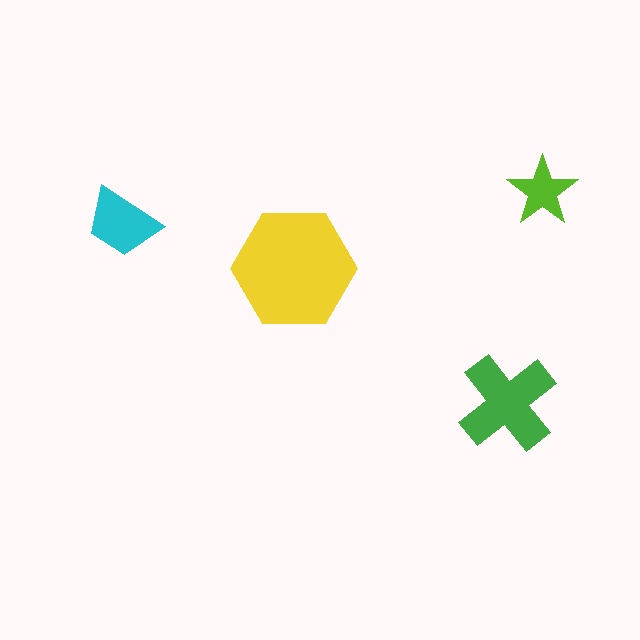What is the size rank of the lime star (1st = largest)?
4th.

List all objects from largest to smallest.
The yellow hexagon, the green cross, the cyan trapezoid, the lime star.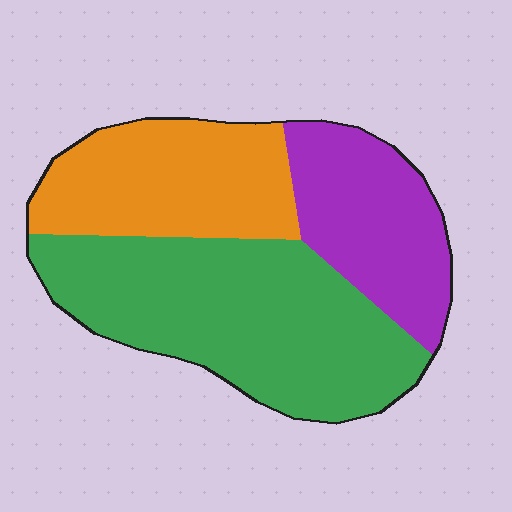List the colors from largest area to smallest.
From largest to smallest: green, orange, purple.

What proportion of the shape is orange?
Orange covers around 30% of the shape.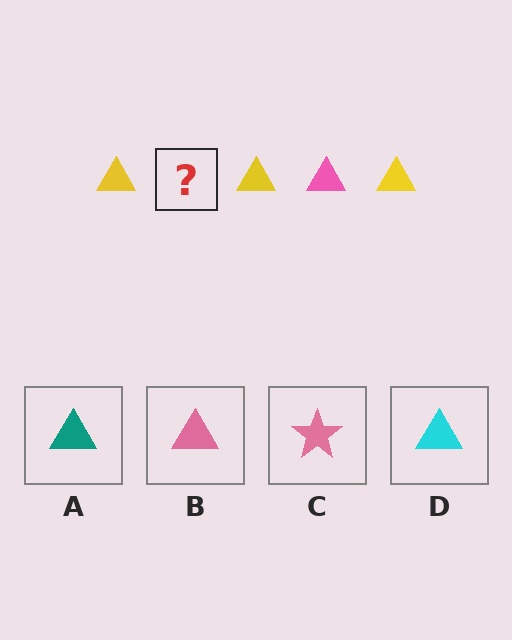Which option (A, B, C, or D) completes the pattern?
B.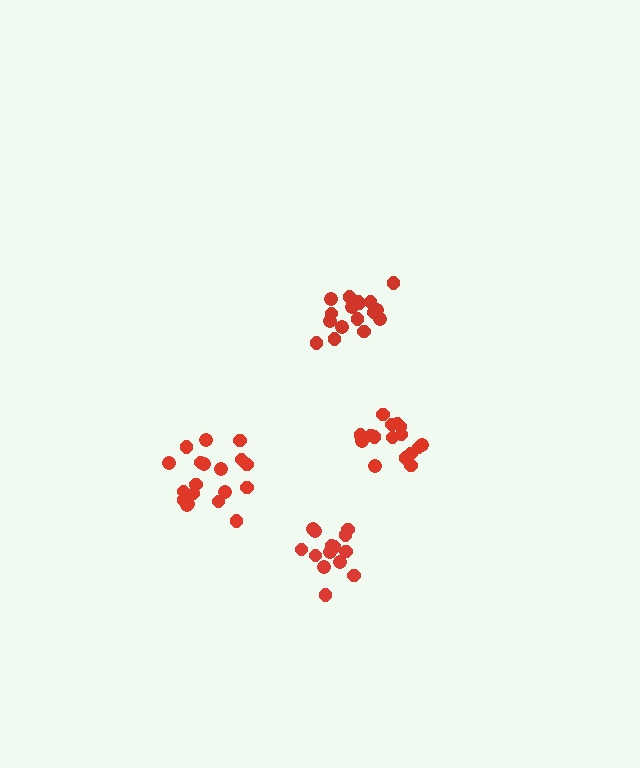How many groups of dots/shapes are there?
There are 4 groups.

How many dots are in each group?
Group 1: 17 dots, Group 2: 14 dots, Group 3: 16 dots, Group 4: 20 dots (67 total).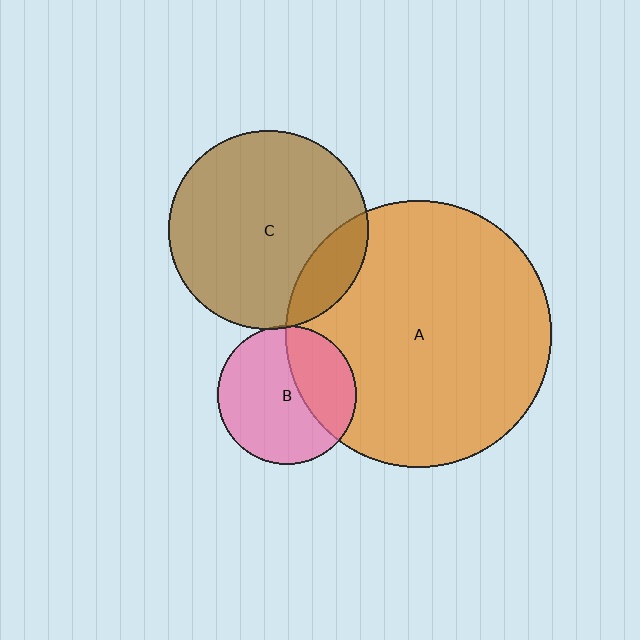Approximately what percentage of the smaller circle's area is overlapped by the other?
Approximately 15%.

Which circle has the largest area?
Circle A (orange).